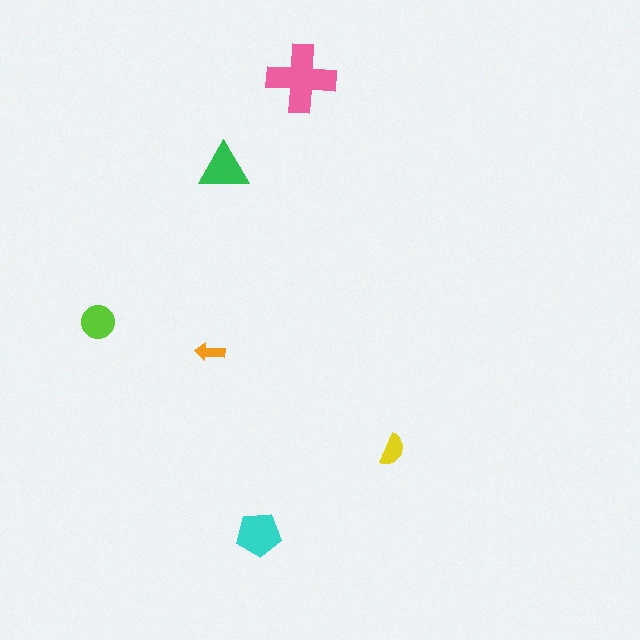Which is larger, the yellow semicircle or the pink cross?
The pink cross.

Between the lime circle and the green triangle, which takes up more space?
The green triangle.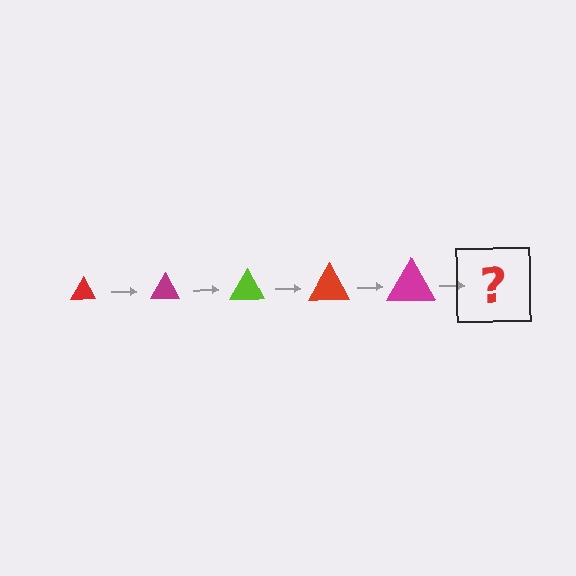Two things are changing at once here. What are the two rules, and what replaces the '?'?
The two rules are that the triangle grows larger each step and the color cycles through red, magenta, and lime. The '?' should be a lime triangle, larger than the previous one.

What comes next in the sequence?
The next element should be a lime triangle, larger than the previous one.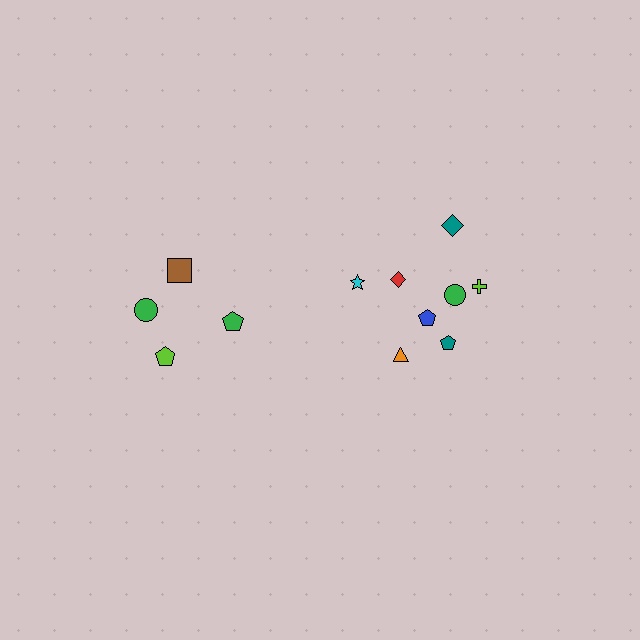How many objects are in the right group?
There are 8 objects.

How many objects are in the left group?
There are 4 objects.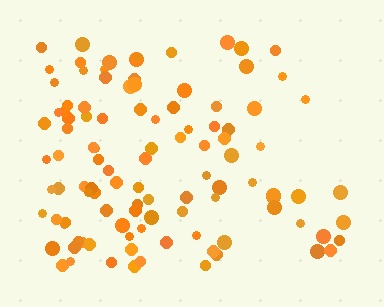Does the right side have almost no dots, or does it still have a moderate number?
Still a moderate number, just noticeably fewer than the left.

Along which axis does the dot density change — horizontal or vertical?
Horizontal.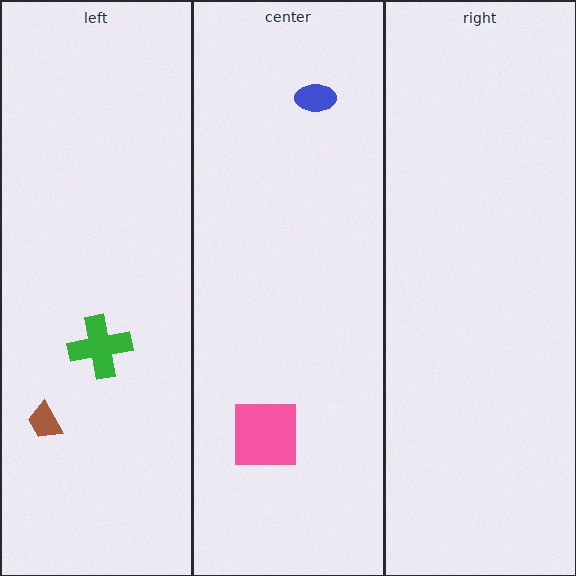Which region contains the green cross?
The left region.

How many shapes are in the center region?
2.